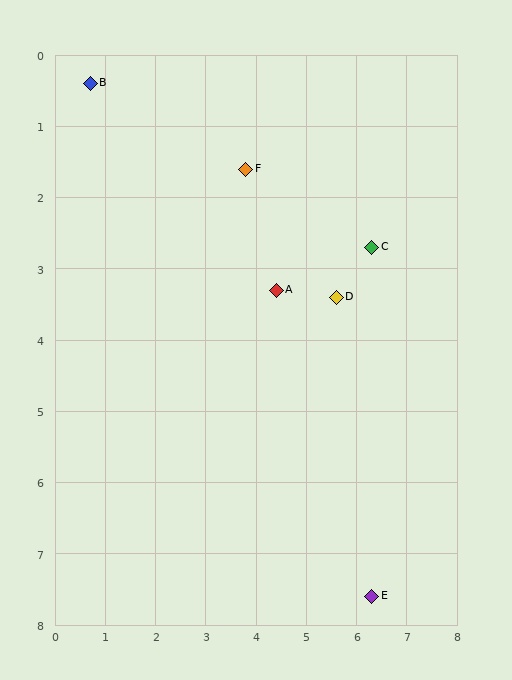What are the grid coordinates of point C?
Point C is at approximately (6.3, 2.7).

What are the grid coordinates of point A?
Point A is at approximately (4.4, 3.3).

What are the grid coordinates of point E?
Point E is at approximately (6.3, 7.6).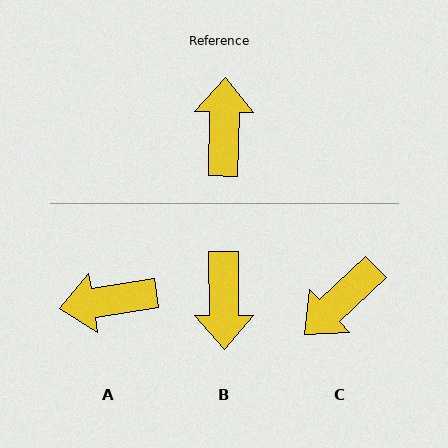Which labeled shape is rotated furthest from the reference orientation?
B, about 178 degrees away.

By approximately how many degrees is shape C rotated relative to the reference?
Approximately 135 degrees counter-clockwise.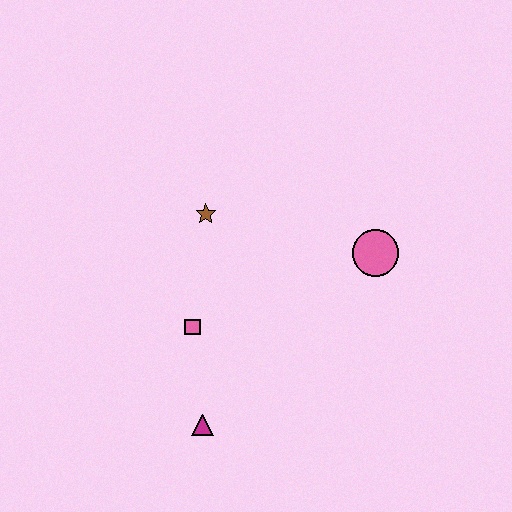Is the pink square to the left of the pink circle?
Yes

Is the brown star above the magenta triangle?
Yes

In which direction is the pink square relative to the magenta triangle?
The pink square is above the magenta triangle.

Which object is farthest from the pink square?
The pink circle is farthest from the pink square.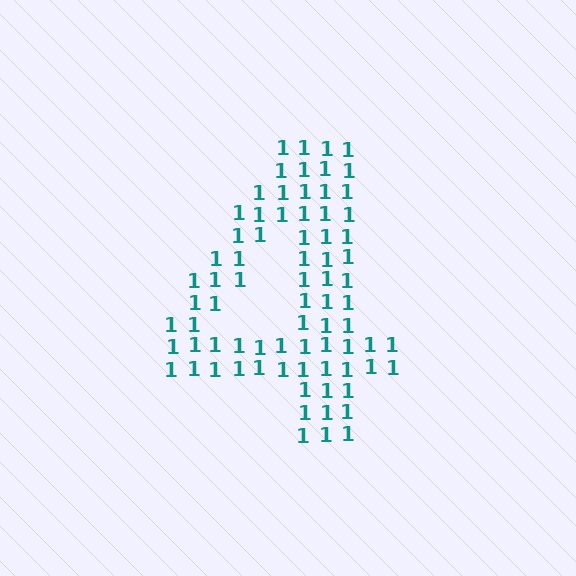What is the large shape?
The large shape is the digit 4.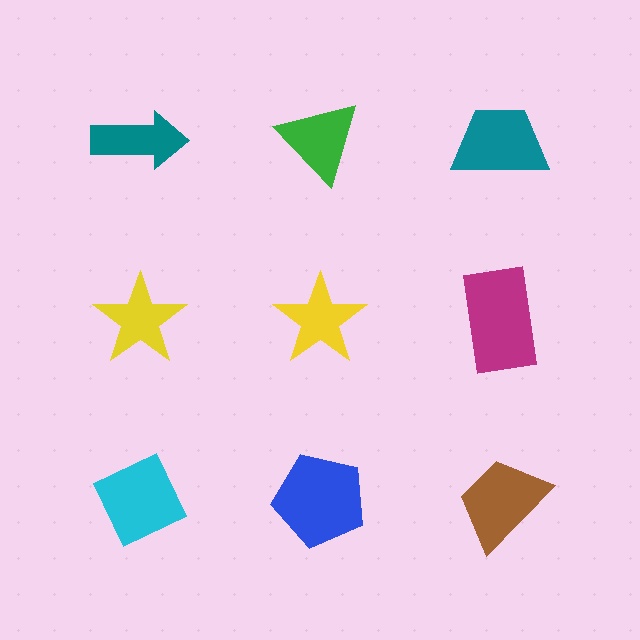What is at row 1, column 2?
A green triangle.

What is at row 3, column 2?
A blue pentagon.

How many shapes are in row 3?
3 shapes.